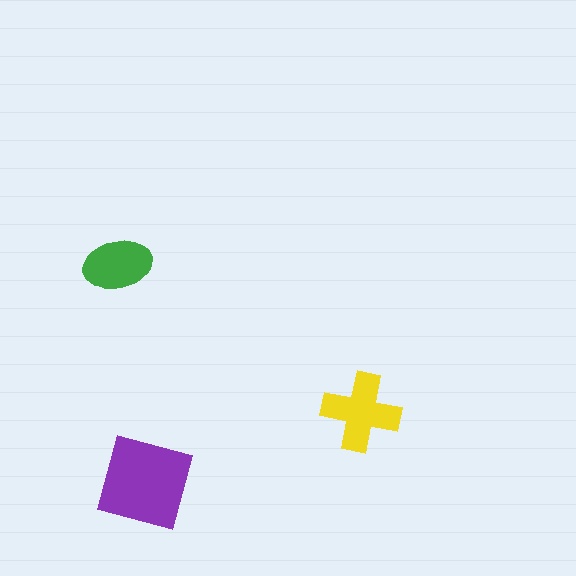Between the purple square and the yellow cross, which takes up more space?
The purple square.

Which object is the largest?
The purple square.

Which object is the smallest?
The green ellipse.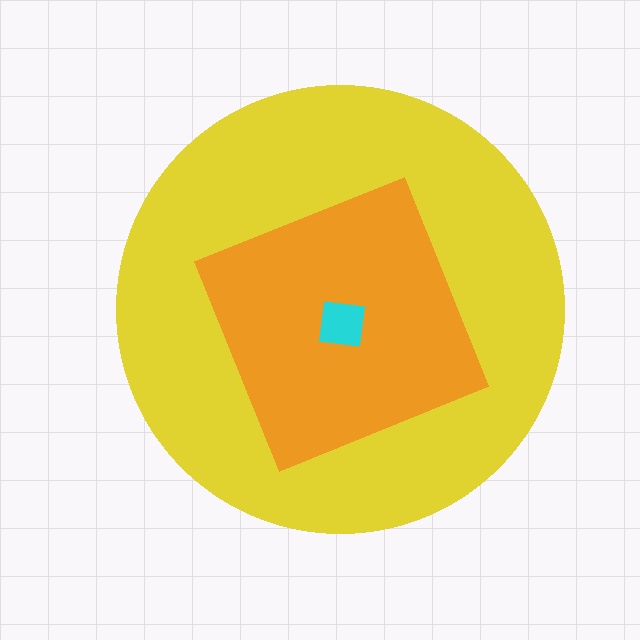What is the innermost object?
The cyan square.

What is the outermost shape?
The yellow circle.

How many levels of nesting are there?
3.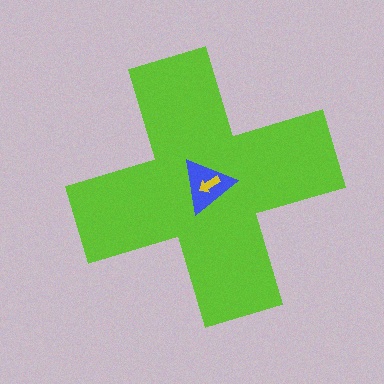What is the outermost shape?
The lime cross.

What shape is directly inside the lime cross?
The blue triangle.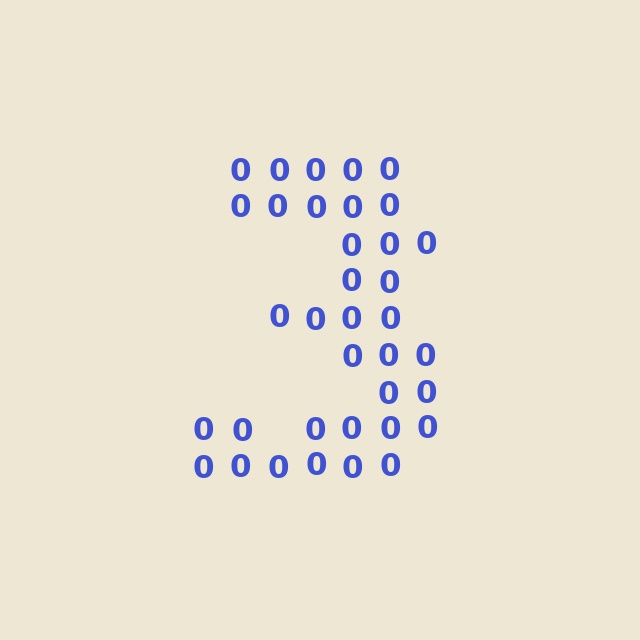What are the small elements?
The small elements are digit 0's.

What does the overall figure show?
The overall figure shows the digit 3.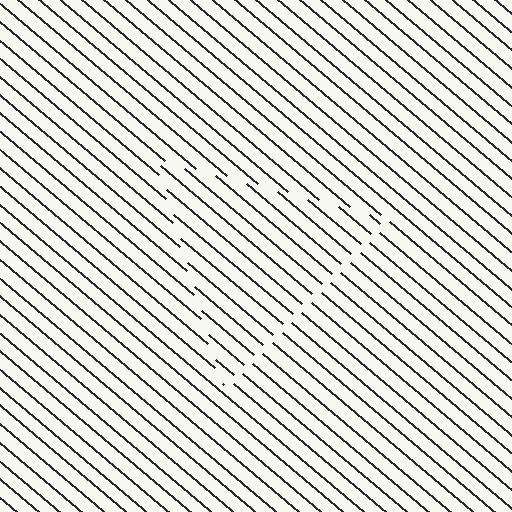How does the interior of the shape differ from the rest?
The interior of the shape contains the same grating, shifted by half a period — the contour is defined by the phase discontinuity where line-ends from the inner and outer gratings abut.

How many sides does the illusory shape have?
3 sides — the line-ends trace a triangle.